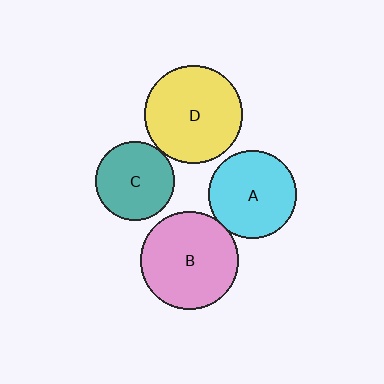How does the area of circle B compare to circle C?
Approximately 1.5 times.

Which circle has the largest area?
Circle B (pink).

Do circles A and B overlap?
Yes.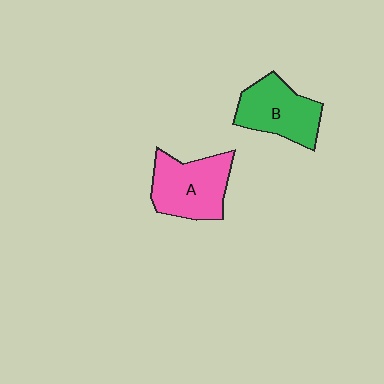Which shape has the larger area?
Shape A (pink).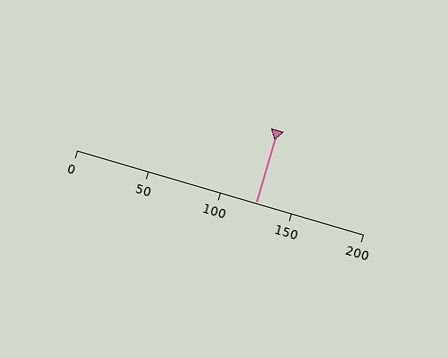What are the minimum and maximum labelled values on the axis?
The axis runs from 0 to 200.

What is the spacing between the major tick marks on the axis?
The major ticks are spaced 50 apart.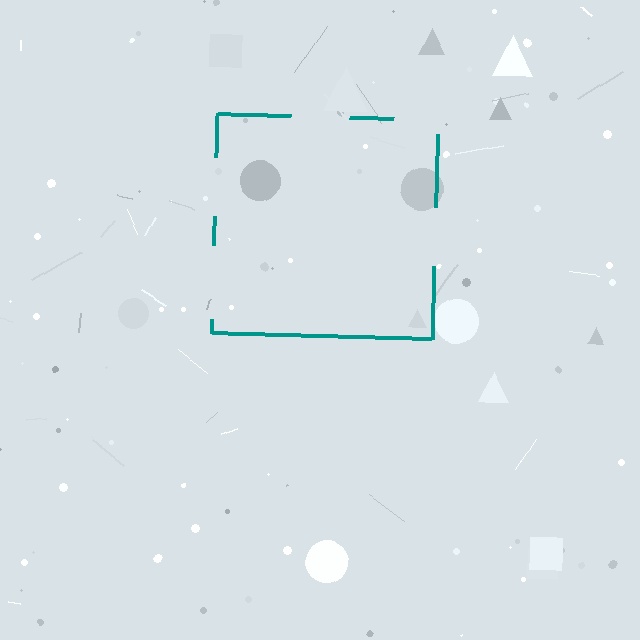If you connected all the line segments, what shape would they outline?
They would outline a square.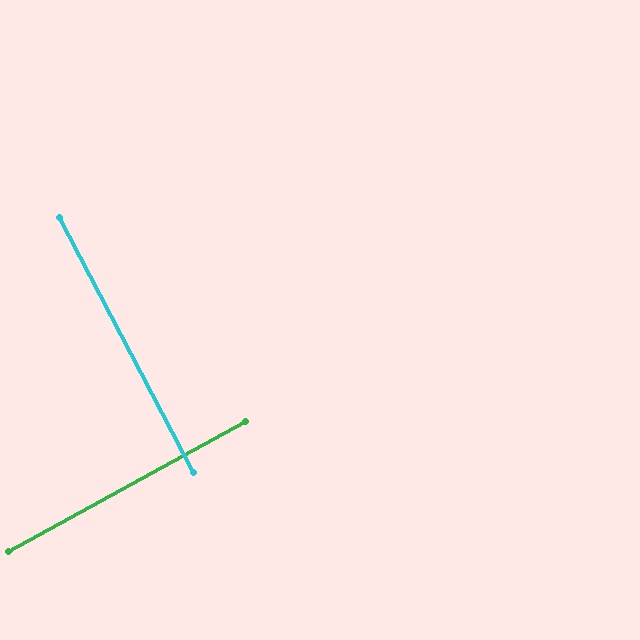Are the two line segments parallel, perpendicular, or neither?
Perpendicular — they meet at approximately 89°.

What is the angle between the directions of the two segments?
Approximately 89 degrees.